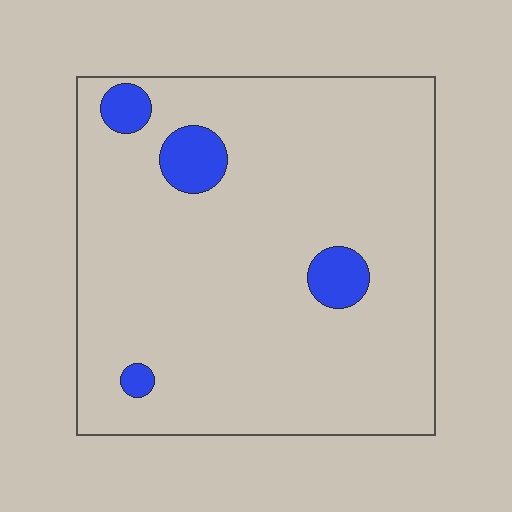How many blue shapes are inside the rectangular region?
4.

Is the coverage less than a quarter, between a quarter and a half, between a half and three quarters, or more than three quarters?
Less than a quarter.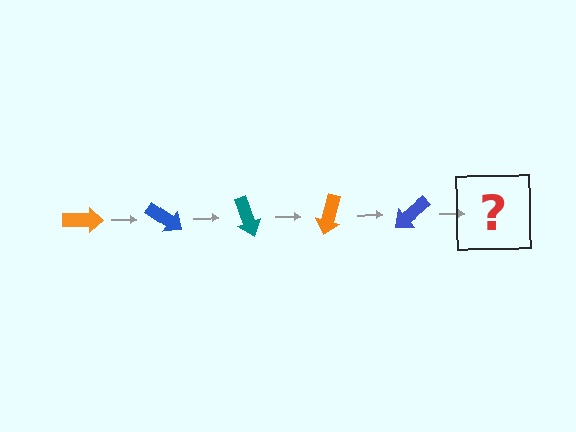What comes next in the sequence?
The next element should be a teal arrow, rotated 175 degrees from the start.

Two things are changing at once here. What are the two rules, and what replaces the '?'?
The two rules are that it rotates 35 degrees each step and the color cycles through orange, blue, and teal. The '?' should be a teal arrow, rotated 175 degrees from the start.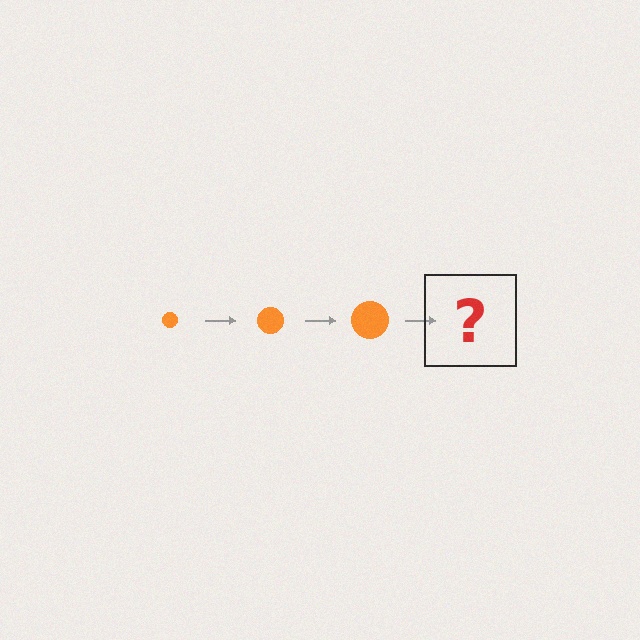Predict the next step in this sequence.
The next step is an orange circle, larger than the previous one.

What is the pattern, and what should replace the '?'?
The pattern is that the circle gets progressively larger each step. The '?' should be an orange circle, larger than the previous one.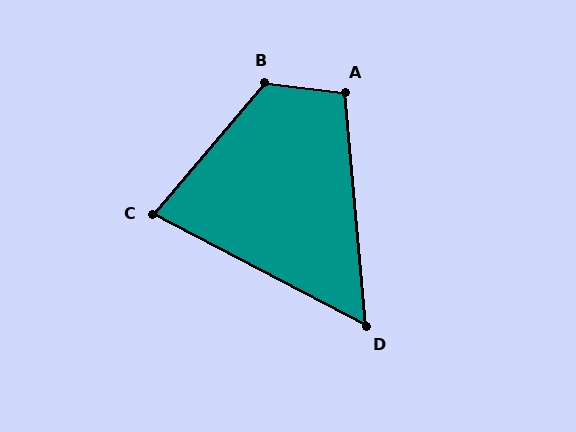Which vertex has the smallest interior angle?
D, at approximately 57 degrees.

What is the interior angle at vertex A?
Approximately 103 degrees (obtuse).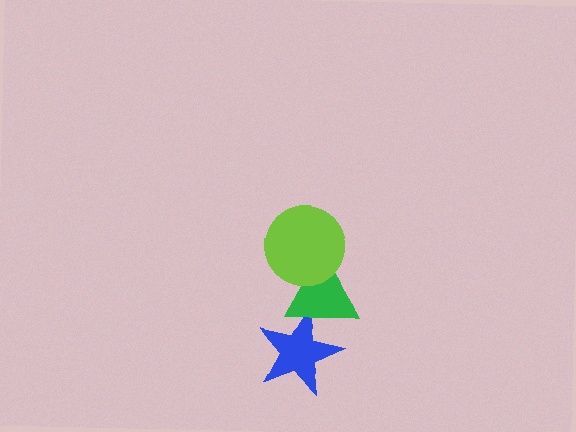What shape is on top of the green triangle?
The lime circle is on top of the green triangle.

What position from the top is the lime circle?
The lime circle is 1st from the top.